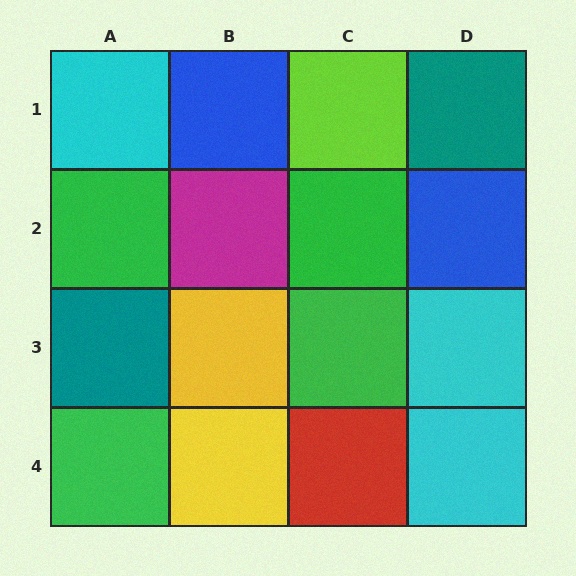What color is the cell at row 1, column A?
Cyan.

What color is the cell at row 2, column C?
Green.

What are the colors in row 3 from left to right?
Teal, yellow, green, cyan.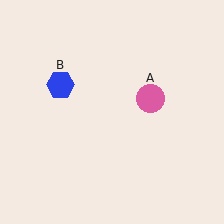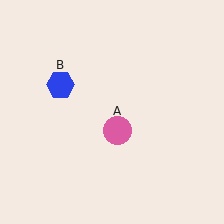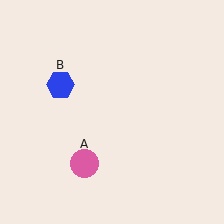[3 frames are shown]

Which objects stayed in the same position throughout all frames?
Blue hexagon (object B) remained stationary.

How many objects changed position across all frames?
1 object changed position: pink circle (object A).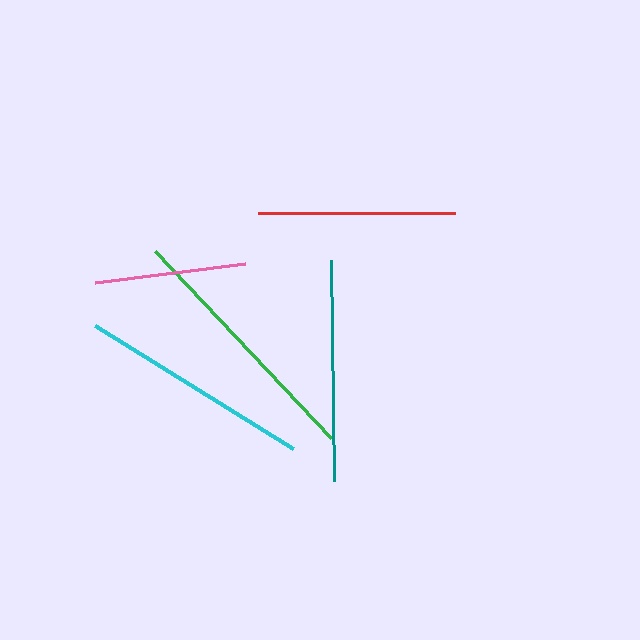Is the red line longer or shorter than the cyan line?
The cyan line is longer than the red line.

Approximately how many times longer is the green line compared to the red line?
The green line is approximately 1.3 times the length of the red line.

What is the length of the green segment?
The green segment is approximately 257 pixels long.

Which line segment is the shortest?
The pink line is the shortest at approximately 151 pixels.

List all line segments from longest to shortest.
From longest to shortest: green, cyan, teal, red, pink.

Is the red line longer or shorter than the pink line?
The red line is longer than the pink line.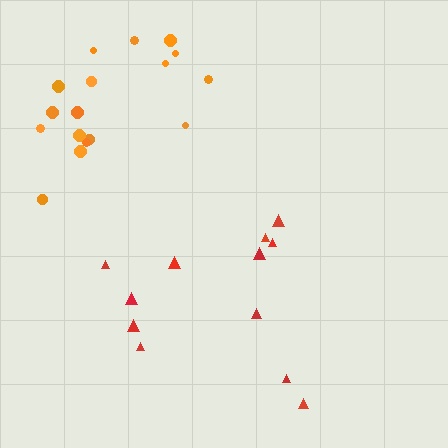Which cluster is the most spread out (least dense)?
Red.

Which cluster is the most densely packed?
Orange.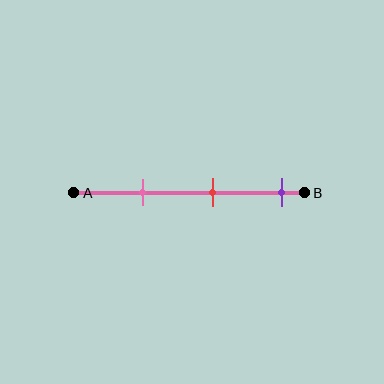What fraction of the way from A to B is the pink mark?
The pink mark is approximately 30% (0.3) of the way from A to B.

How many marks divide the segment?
There are 3 marks dividing the segment.